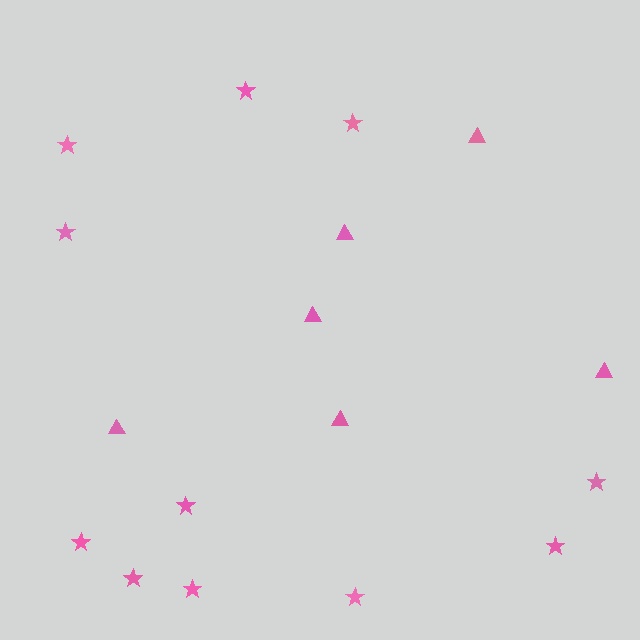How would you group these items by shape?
There are 2 groups: one group of stars (11) and one group of triangles (6).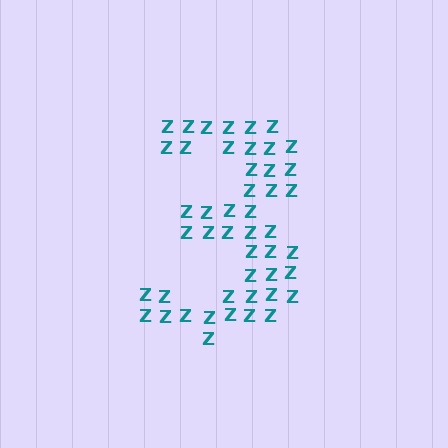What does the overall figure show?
The overall figure shows the digit 3.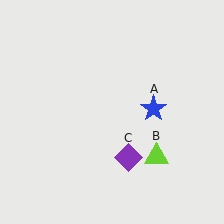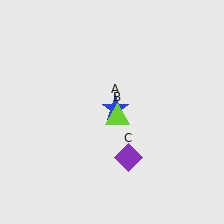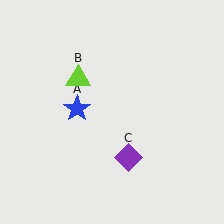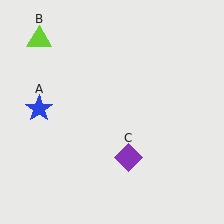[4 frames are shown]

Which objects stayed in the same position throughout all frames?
Purple diamond (object C) remained stationary.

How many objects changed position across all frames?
2 objects changed position: blue star (object A), lime triangle (object B).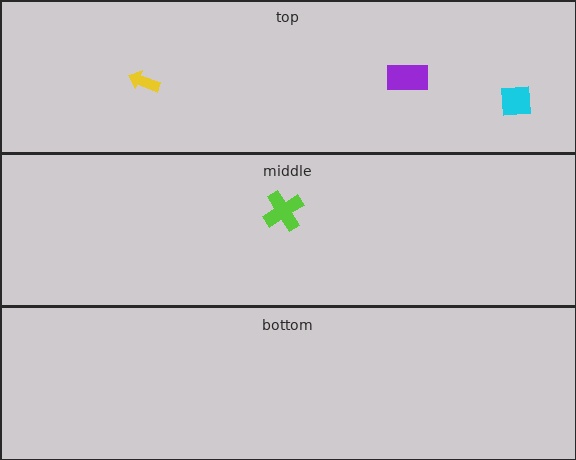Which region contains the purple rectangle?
The top region.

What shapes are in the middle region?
The lime cross.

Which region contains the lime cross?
The middle region.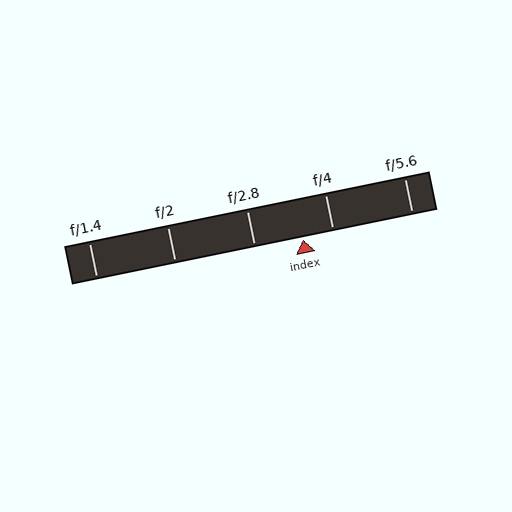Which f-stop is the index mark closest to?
The index mark is closest to f/4.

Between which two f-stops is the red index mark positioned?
The index mark is between f/2.8 and f/4.